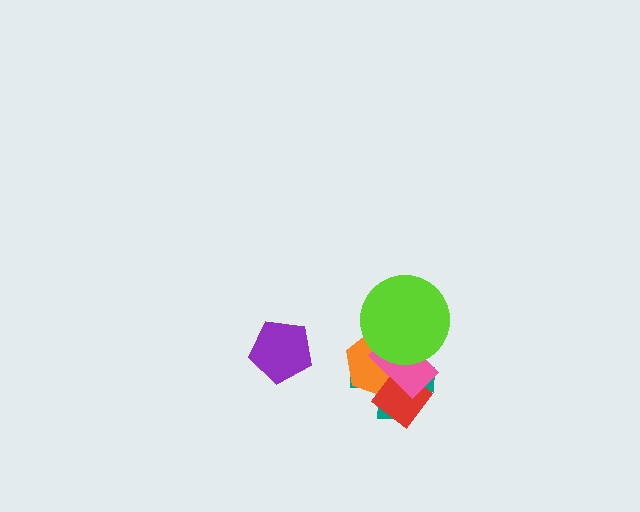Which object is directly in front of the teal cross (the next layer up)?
The orange hexagon is directly in front of the teal cross.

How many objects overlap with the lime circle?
3 objects overlap with the lime circle.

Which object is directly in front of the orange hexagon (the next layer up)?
The red diamond is directly in front of the orange hexagon.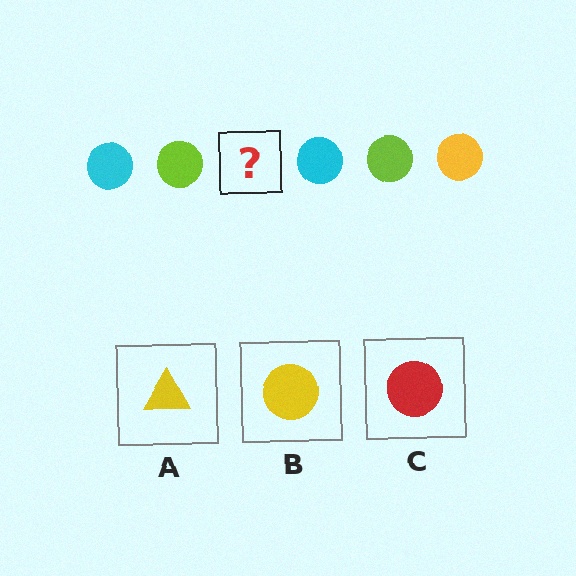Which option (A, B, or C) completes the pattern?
B.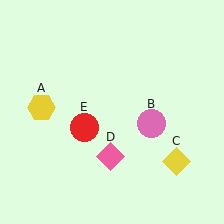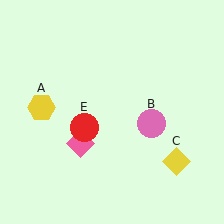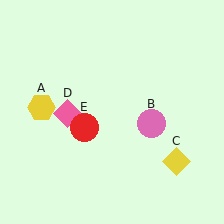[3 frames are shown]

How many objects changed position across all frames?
1 object changed position: pink diamond (object D).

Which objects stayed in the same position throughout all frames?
Yellow hexagon (object A) and pink circle (object B) and yellow diamond (object C) and red circle (object E) remained stationary.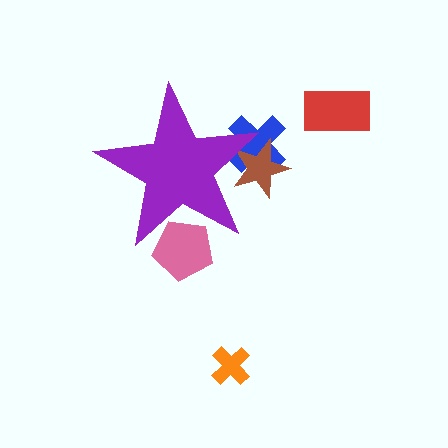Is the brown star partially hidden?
Yes, the brown star is partially hidden behind the purple star.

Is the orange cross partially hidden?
No, the orange cross is fully visible.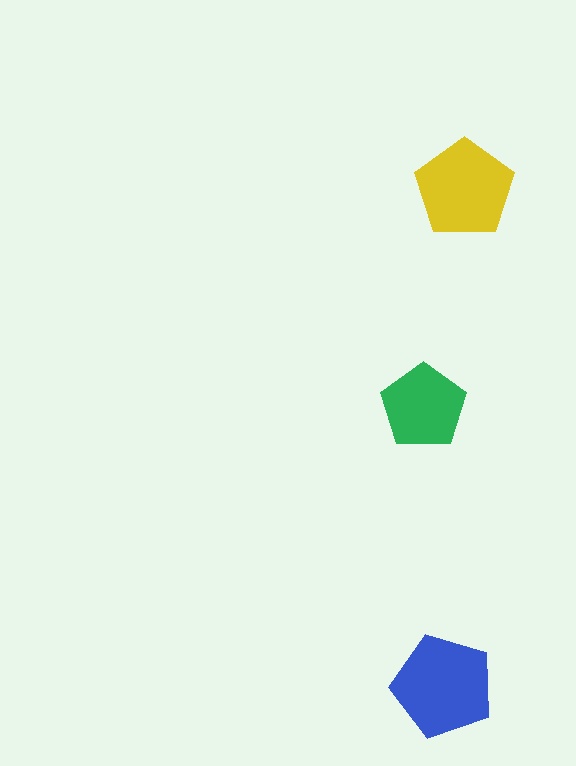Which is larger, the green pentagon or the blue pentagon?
The blue one.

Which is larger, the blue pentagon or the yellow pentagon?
The blue one.